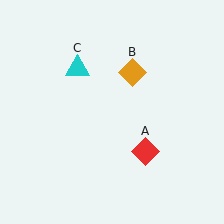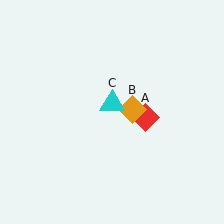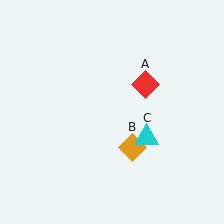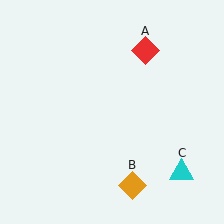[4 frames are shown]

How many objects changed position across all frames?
3 objects changed position: red diamond (object A), orange diamond (object B), cyan triangle (object C).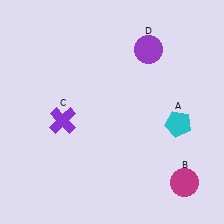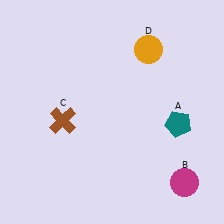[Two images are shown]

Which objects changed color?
A changed from cyan to teal. C changed from purple to brown. D changed from purple to orange.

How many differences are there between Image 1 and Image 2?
There are 3 differences between the two images.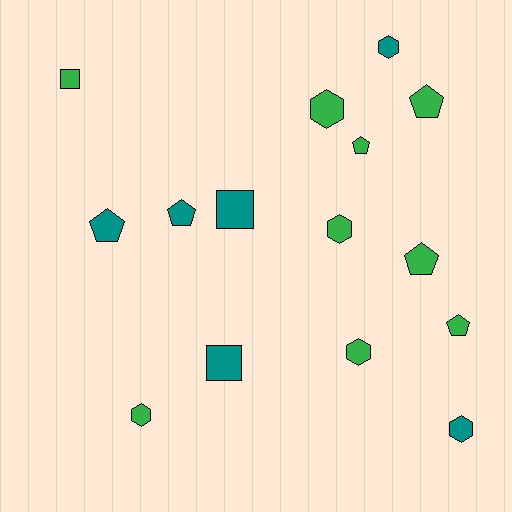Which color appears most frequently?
Green, with 9 objects.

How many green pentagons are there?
There are 4 green pentagons.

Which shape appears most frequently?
Hexagon, with 6 objects.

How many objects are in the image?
There are 15 objects.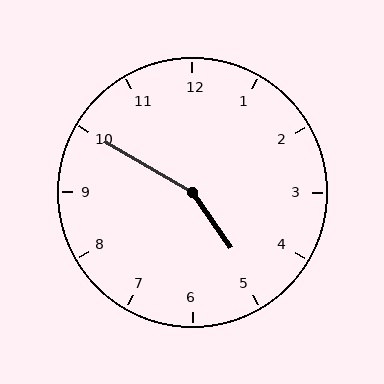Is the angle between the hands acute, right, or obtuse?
It is obtuse.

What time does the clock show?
4:50.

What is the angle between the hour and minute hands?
Approximately 155 degrees.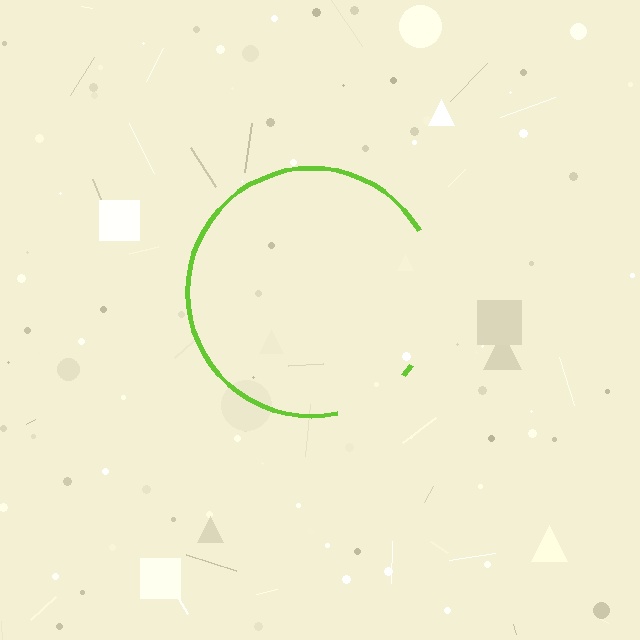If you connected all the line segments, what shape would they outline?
They would outline a circle.